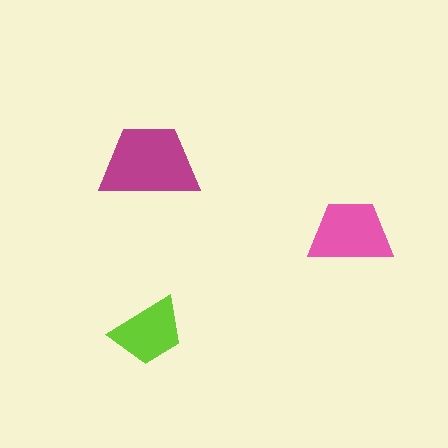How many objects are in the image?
There are 3 objects in the image.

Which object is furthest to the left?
The magenta trapezoid is leftmost.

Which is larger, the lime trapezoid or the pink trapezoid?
The pink one.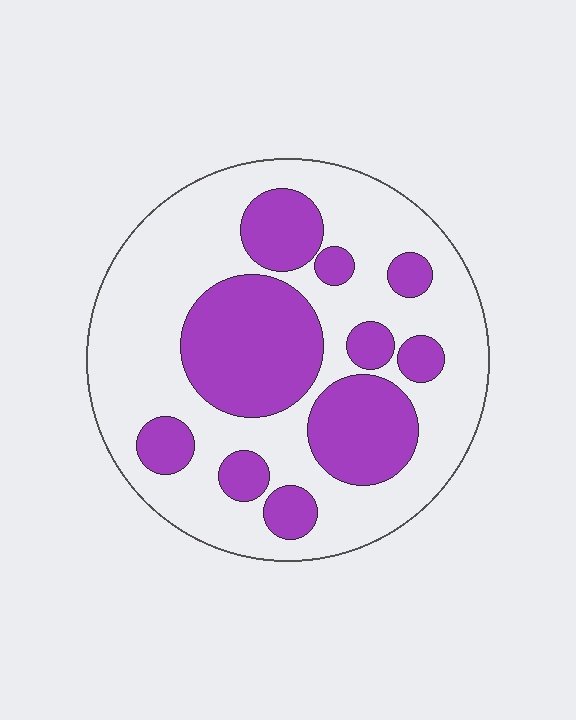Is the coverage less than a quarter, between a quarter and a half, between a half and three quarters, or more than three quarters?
Between a quarter and a half.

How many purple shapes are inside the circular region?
10.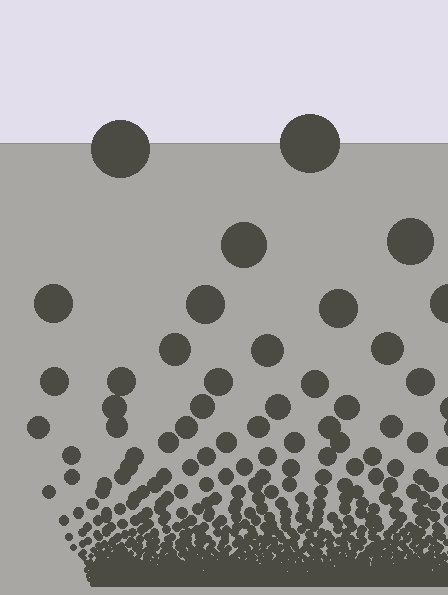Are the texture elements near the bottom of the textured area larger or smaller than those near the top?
Smaller. The gradient is inverted — elements near the bottom are smaller and denser.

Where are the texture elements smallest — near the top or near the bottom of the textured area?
Near the bottom.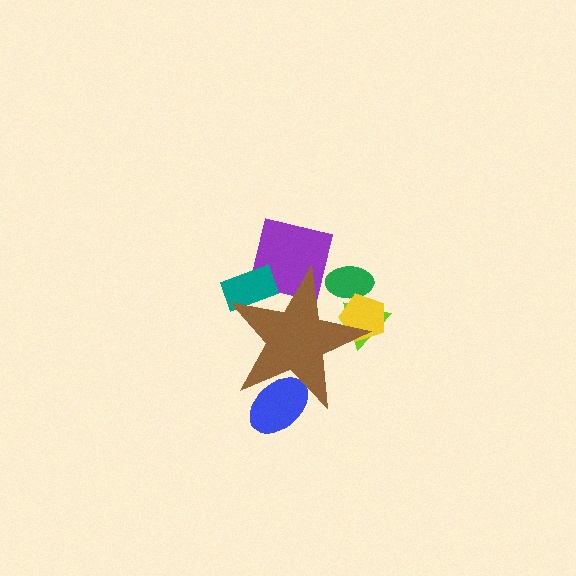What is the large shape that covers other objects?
A brown star.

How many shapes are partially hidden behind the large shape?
6 shapes are partially hidden.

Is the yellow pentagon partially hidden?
Yes, the yellow pentagon is partially hidden behind the brown star.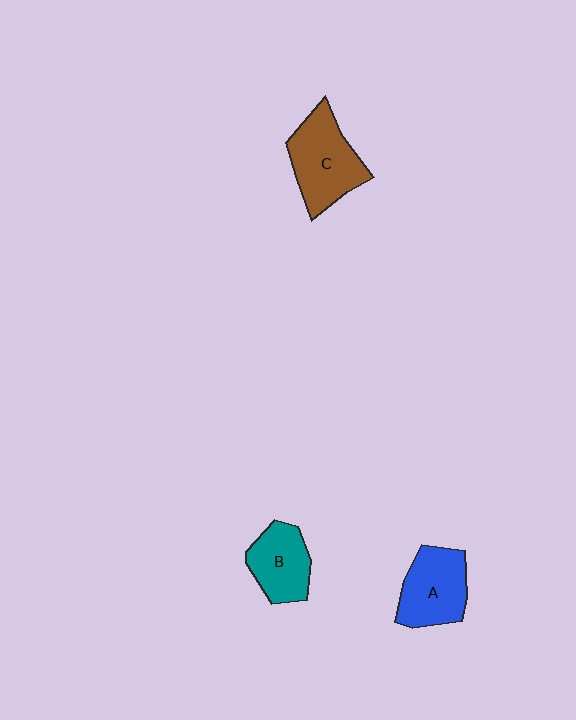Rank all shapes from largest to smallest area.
From largest to smallest: C (brown), A (blue), B (teal).